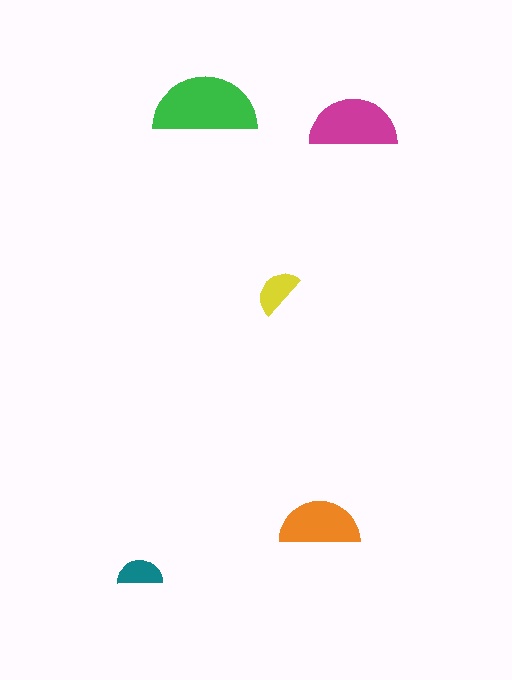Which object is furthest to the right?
The magenta semicircle is rightmost.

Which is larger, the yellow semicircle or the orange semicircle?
The orange one.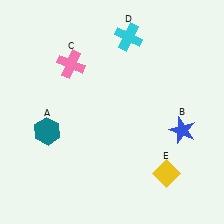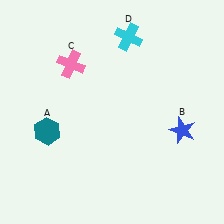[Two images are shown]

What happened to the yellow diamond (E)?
The yellow diamond (E) was removed in Image 2. It was in the bottom-right area of Image 1.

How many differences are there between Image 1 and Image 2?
There is 1 difference between the two images.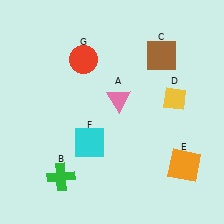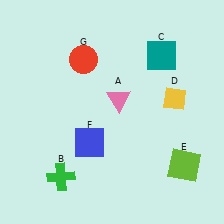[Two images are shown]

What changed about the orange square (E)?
In Image 1, E is orange. In Image 2, it changed to lime.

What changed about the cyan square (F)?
In Image 1, F is cyan. In Image 2, it changed to blue.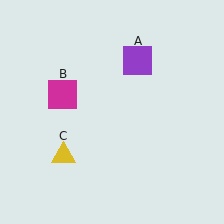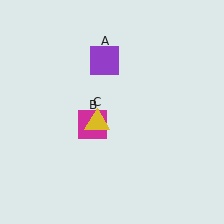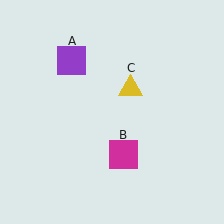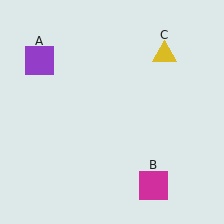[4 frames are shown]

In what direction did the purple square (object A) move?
The purple square (object A) moved left.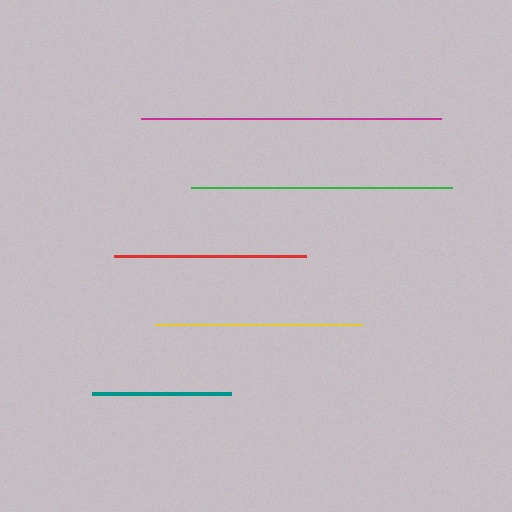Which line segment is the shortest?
The teal line is the shortest at approximately 139 pixels.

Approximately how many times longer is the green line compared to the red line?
The green line is approximately 1.4 times the length of the red line.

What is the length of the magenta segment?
The magenta segment is approximately 300 pixels long.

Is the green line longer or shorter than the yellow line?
The green line is longer than the yellow line.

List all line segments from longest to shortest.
From longest to shortest: magenta, green, yellow, red, teal.